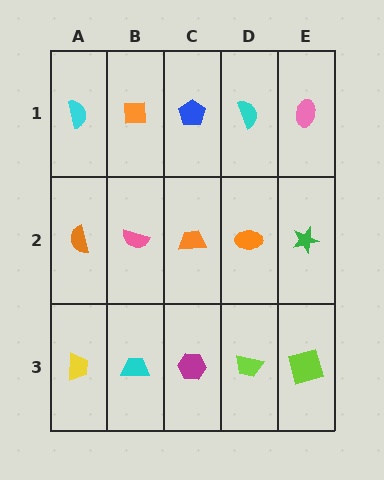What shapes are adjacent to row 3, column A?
An orange semicircle (row 2, column A), a cyan trapezoid (row 3, column B).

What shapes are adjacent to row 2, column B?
An orange square (row 1, column B), a cyan trapezoid (row 3, column B), an orange semicircle (row 2, column A), an orange trapezoid (row 2, column C).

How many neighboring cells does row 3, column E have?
2.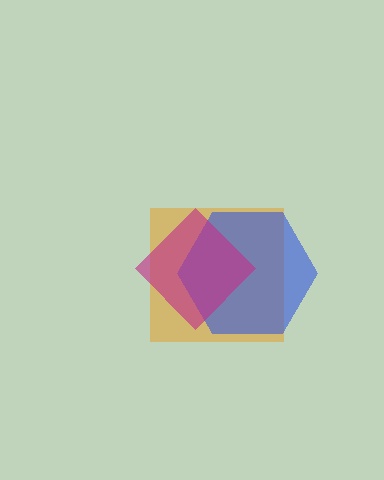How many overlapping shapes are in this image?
There are 3 overlapping shapes in the image.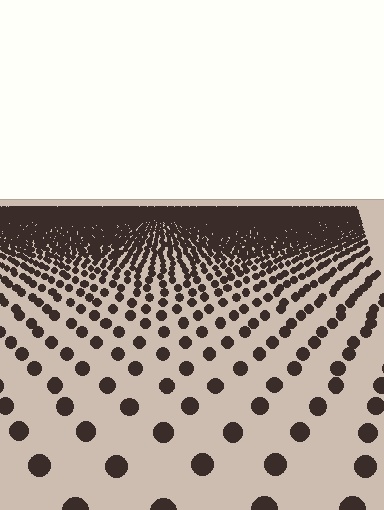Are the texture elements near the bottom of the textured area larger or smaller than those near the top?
Larger. Near the bottom, elements are closer to the viewer and appear at a bigger on-screen size.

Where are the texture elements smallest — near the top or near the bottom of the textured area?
Near the top.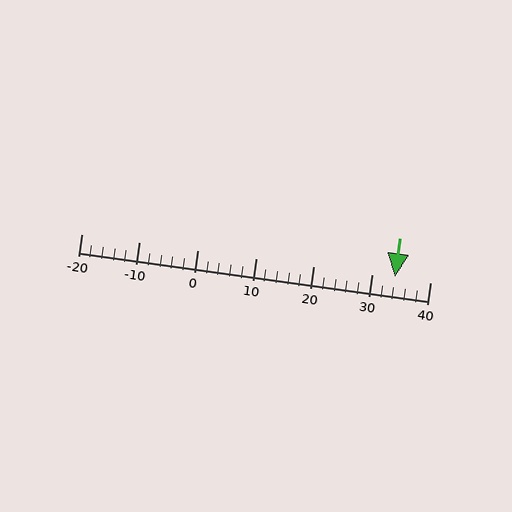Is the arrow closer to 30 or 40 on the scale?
The arrow is closer to 30.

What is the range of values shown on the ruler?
The ruler shows values from -20 to 40.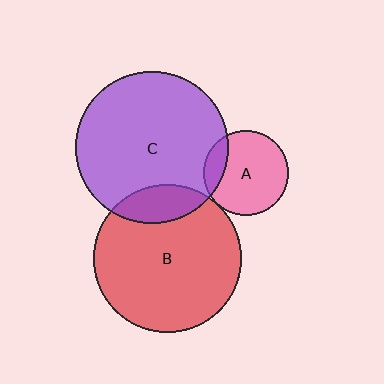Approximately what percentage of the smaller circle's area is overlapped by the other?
Approximately 15%.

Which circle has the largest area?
Circle C (purple).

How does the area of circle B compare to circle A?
Approximately 3.0 times.